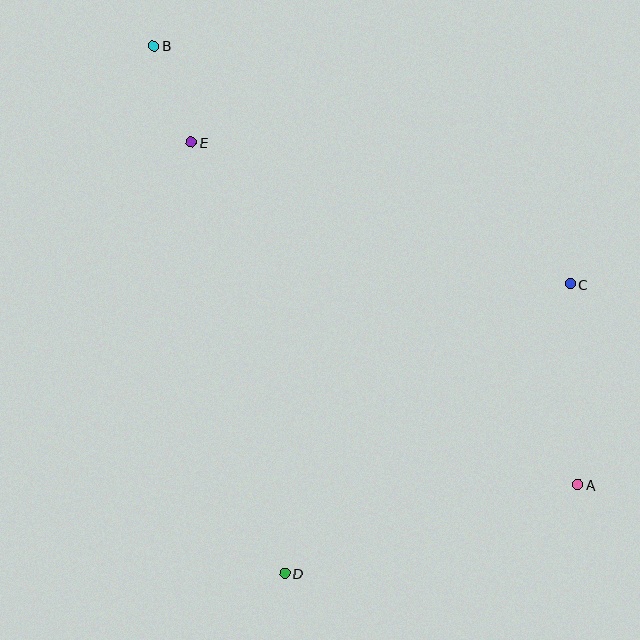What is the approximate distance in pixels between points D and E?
The distance between D and E is approximately 441 pixels.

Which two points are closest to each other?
Points B and E are closest to each other.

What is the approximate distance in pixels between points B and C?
The distance between B and C is approximately 480 pixels.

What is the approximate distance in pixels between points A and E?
The distance between A and E is approximately 517 pixels.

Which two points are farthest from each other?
Points A and B are farthest from each other.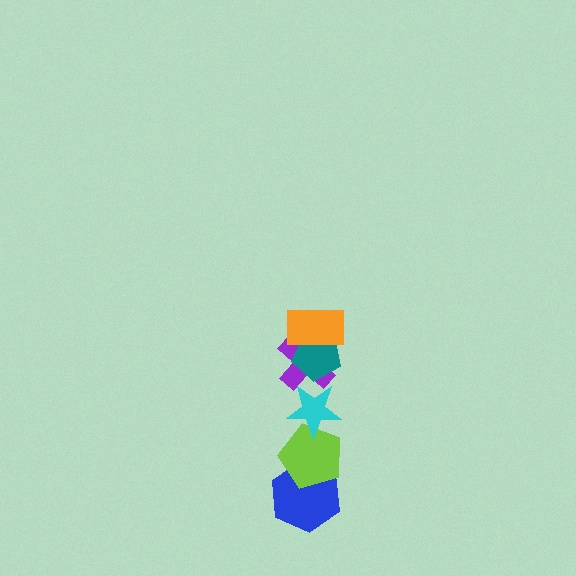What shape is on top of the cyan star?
The purple cross is on top of the cyan star.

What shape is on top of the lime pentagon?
The cyan star is on top of the lime pentagon.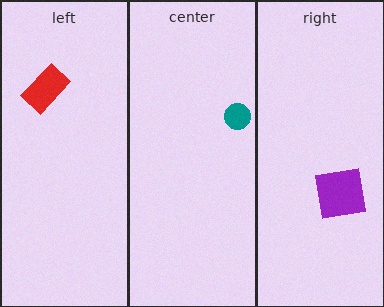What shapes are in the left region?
The red rectangle.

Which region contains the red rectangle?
The left region.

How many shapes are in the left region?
1.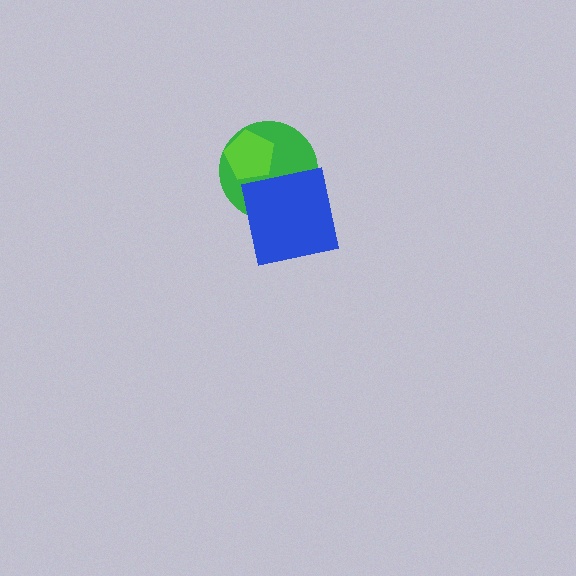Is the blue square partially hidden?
No, no other shape covers it.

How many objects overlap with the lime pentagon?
1 object overlaps with the lime pentagon.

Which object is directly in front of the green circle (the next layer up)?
The lime pentagon is directly in front of the green circle.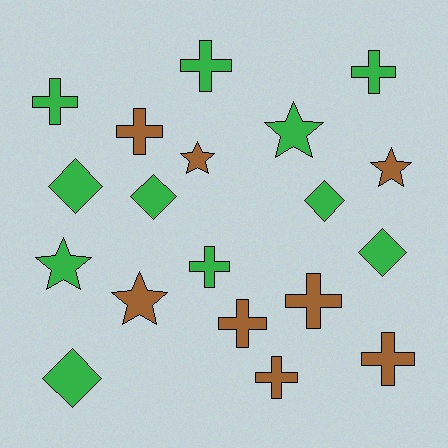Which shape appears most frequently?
Cross, with 9 objects.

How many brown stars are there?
There are 3 brown stars.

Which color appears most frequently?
Green, with 11 objects.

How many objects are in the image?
There are 19 objects.